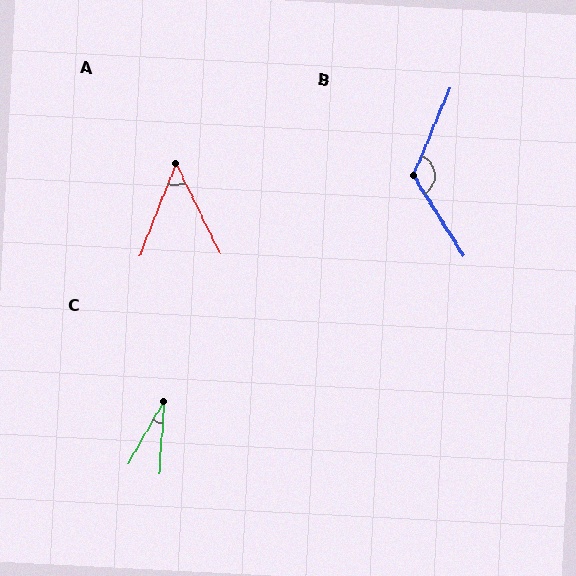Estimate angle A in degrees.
Approximately 48 degrees.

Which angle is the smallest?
C, at approximately 27 degrees.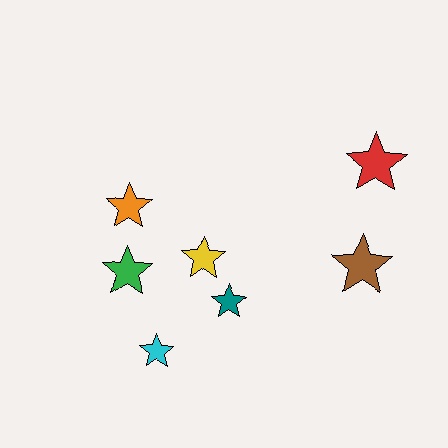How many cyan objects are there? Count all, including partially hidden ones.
There is 1 cyan object.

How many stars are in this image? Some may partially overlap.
There are 7 stars.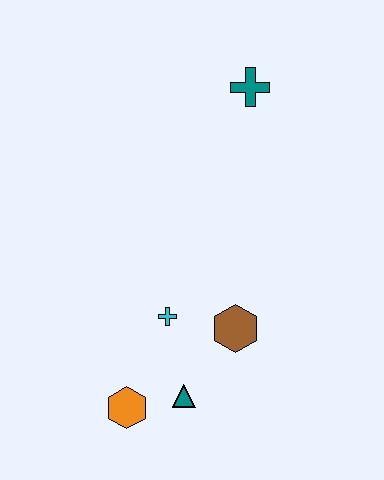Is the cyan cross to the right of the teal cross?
No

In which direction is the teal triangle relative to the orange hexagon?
The teal triangle is to the right of the orange hexagon.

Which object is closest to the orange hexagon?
The teal triangle is closest to the orange hexagon.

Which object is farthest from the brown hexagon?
The teal cross is farthest from the brown hexagon.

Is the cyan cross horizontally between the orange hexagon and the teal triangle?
Yes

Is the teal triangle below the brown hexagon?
Yes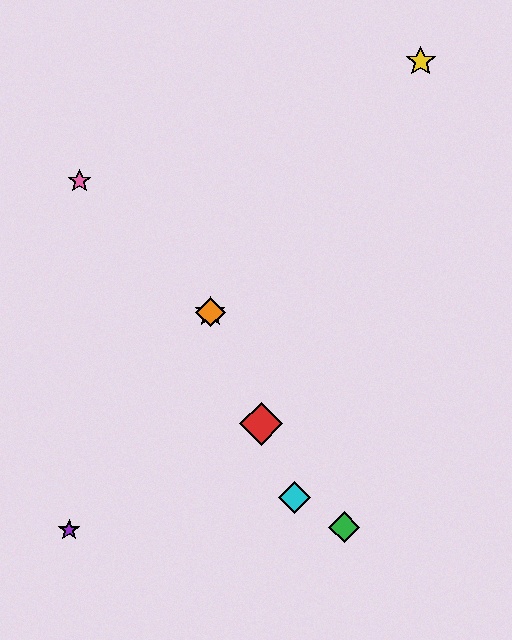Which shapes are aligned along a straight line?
The red diamond, the blue star, the orange diamond, the cyan diamond are aligned along a straight line.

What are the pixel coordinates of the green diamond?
The green diamond is at (344, 527).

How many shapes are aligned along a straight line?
4 shapes (the red diamond, the blue star, the orange diamond, the cyan diamond) are aligned along a straight line.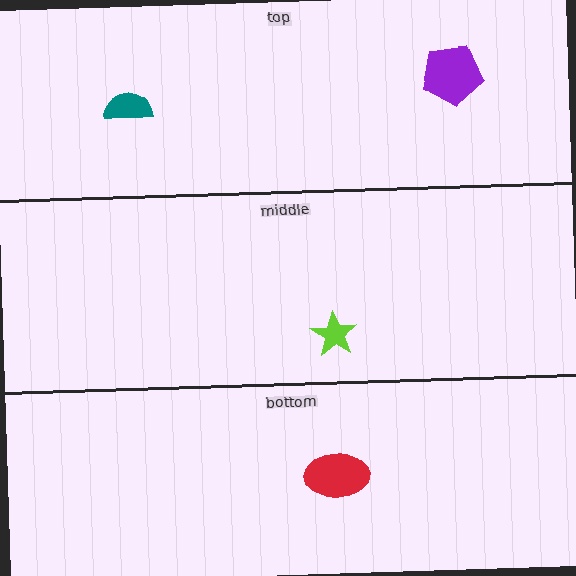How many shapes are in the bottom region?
1.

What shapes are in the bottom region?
The red ellipse.